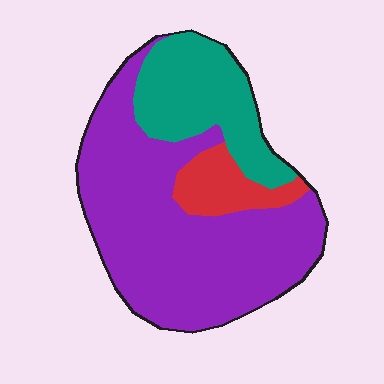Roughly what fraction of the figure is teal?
Teal takes up less than a quarter of the figure.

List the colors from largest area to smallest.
From largest to smallest: purple, teal, red.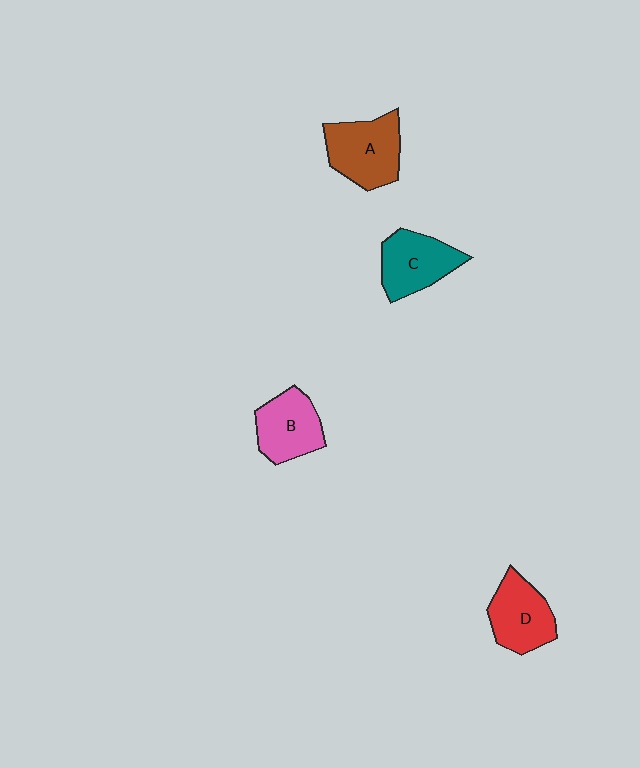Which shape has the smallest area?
Shape B (pink).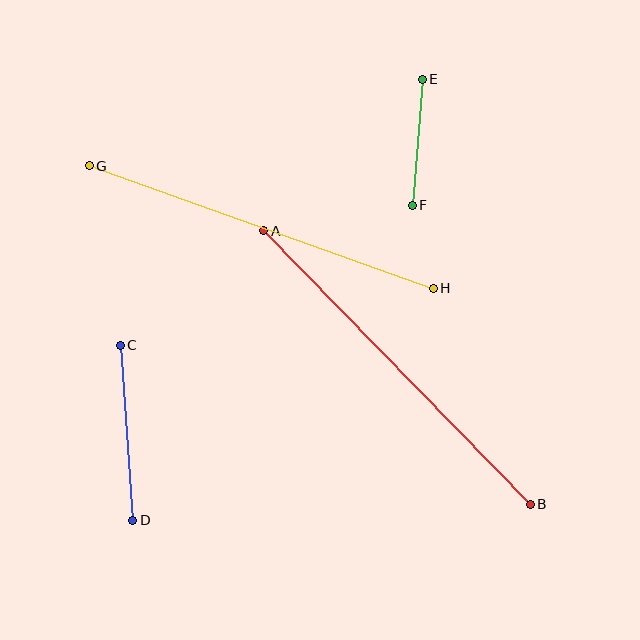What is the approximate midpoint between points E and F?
The midpoint is at approximately (417, 142) pixels.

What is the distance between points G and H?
The distance is approximately 365 pixels.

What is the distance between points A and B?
The distance is approximately 382 pixels.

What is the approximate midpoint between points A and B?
The midpoint is at approximately (397, 367) pixels.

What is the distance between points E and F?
The distance is approximately 126 pixels.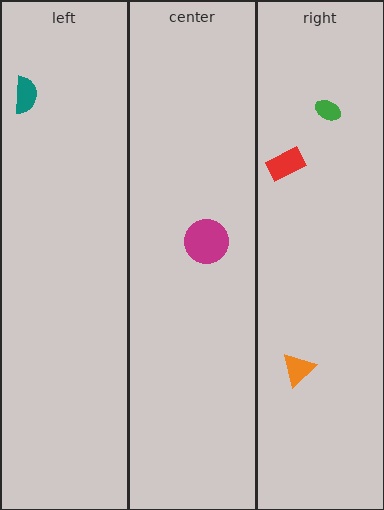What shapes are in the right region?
The red rectangle, the orange triangle, the green ellipse.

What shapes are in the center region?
The magenta circle.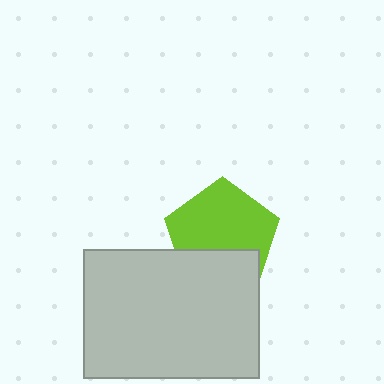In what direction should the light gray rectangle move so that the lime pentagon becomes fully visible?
The light gray rectangle should move down. That is the shortest direction to clear the overlap and leave the lime pentagon fully visible.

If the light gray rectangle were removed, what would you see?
You would see the complete lime pentagon.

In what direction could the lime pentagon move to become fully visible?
The lime pentagon could move up. That would shift it out from behind the light gray rectangle entirely.